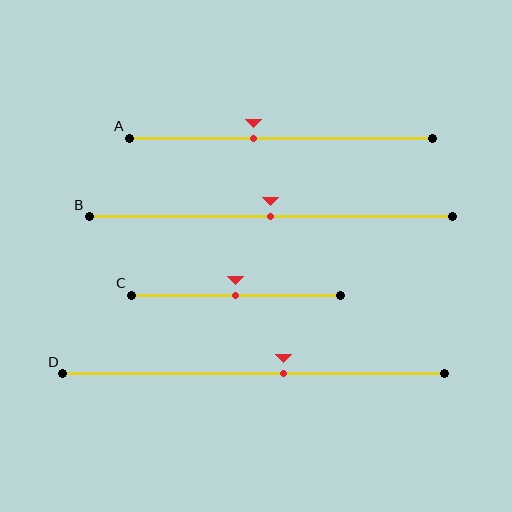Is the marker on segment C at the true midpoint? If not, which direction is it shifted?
Yes, the marker on segment C is at the true midpoint.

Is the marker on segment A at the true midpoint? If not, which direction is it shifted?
No, the marker on segment A is shifted to the left by about 9% of the segment length.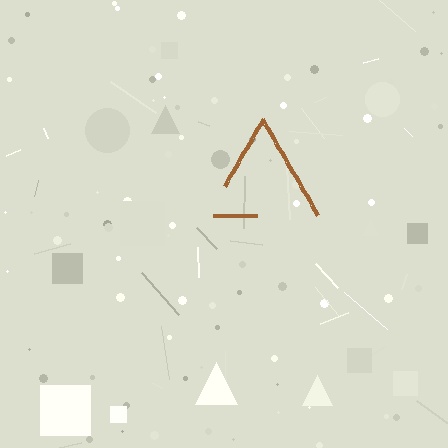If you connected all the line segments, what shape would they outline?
They would outline a triangle.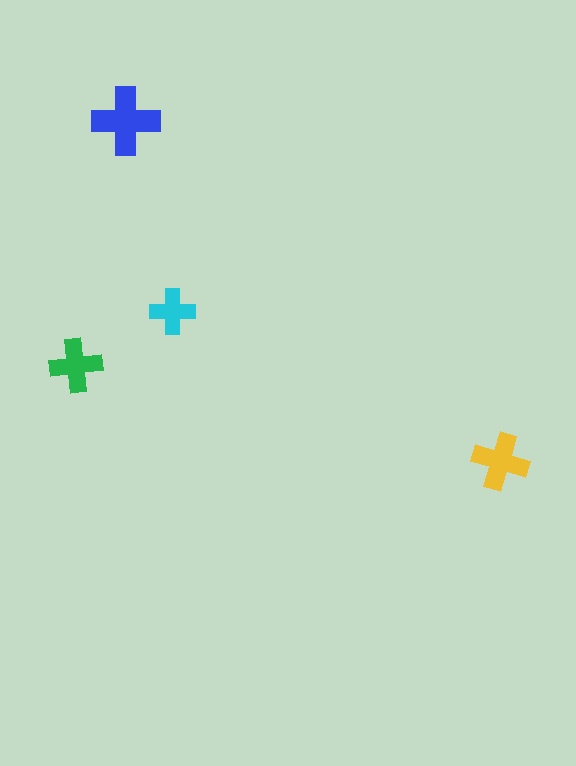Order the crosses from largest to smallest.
the blue one, the yellow one, the green one, the cyan one.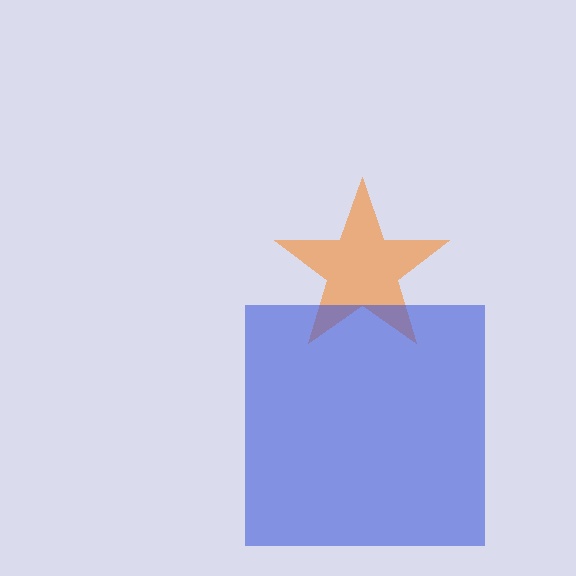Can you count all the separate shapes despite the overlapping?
Yes, there are 2 separate shapes.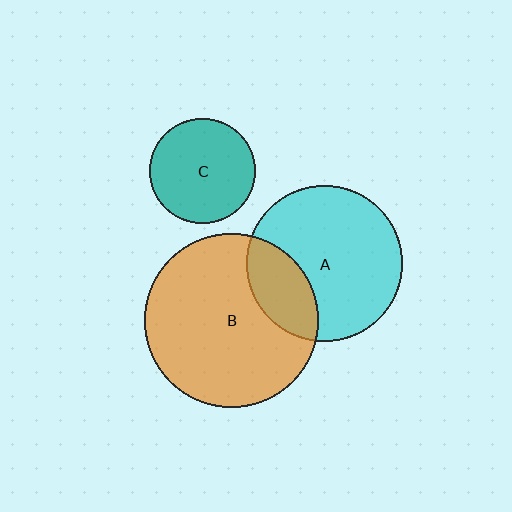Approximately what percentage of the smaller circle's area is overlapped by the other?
Approximately 25%.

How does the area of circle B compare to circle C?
Approximately 2.7 times.